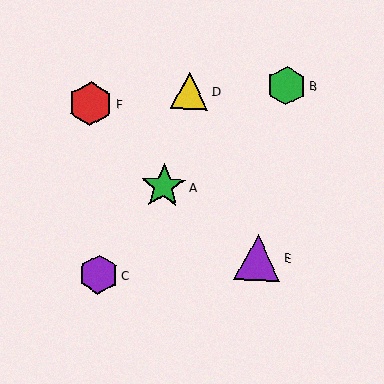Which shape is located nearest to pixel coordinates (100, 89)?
The red hexagon (labeled F) at (90, 103) is nearest to that location.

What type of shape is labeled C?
Shape C is a purple hexagon.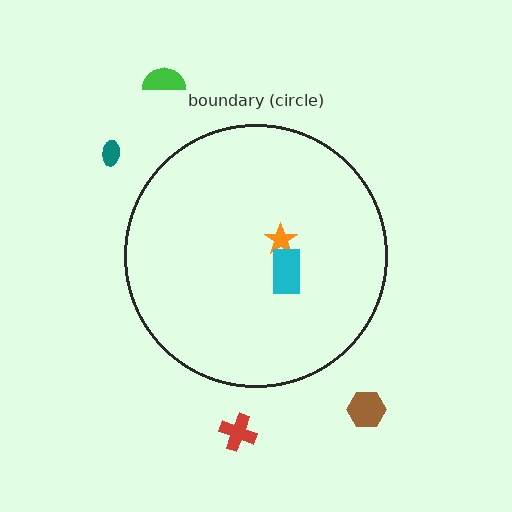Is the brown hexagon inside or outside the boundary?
Outside.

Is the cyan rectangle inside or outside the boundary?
Inside.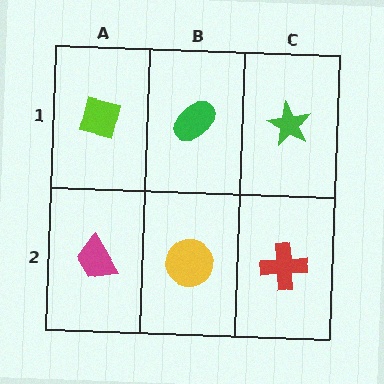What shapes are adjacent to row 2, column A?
A lime square (row 1, column A), a yellow circle (row 2, column B).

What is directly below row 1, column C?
A red cross.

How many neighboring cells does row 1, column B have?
3.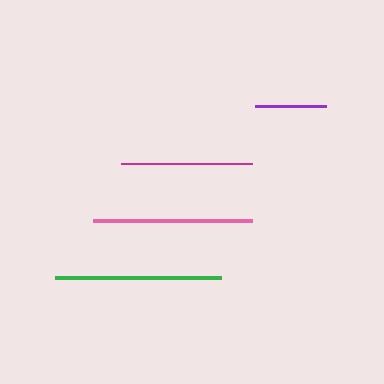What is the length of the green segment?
The green segment is approximately 166 pixels long.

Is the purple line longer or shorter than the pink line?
The pink line is longer than the purple line.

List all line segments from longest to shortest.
From longest to shortest: green, pink, magenta, purple.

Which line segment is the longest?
The green line is the longest at approximately 166 pixels.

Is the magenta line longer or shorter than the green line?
The green line is longer than the magenta line.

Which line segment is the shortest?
The purple line is the shortest at approximately 71 pixels.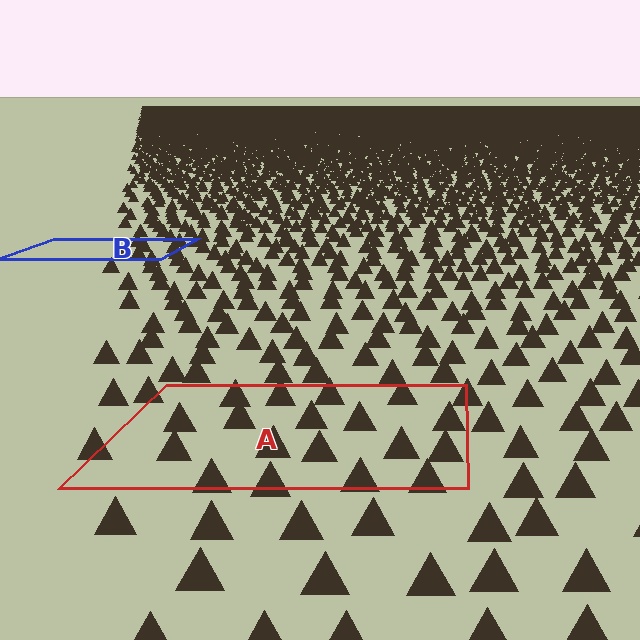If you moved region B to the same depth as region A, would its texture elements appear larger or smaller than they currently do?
They would appear larger. At a closer depth, the same texture elements are projected at a bigger on-screen size.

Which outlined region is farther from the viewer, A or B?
Region B is farther from the viewer — the texture elements inside it appear smaller and more densely packed.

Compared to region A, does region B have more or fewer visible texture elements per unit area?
Region B has more texture elements per unit area — they are packed more densely because it is farther away.